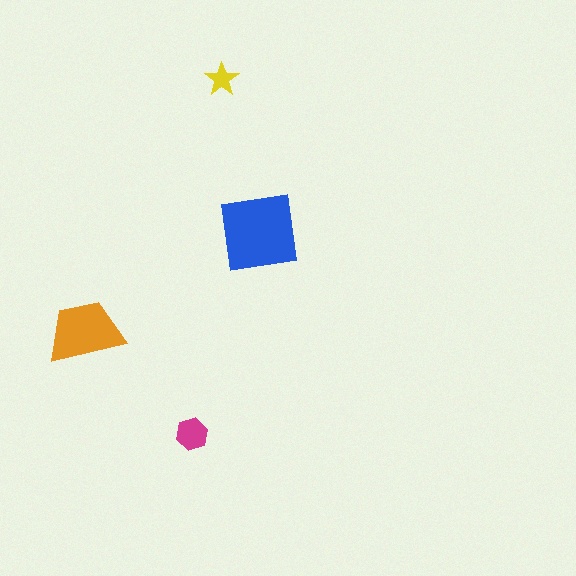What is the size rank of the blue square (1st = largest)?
1st.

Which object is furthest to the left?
The orange trapezoid is leftmost.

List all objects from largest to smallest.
The blue square, the orange trapezoid, the magenta hexagon, the yellow star.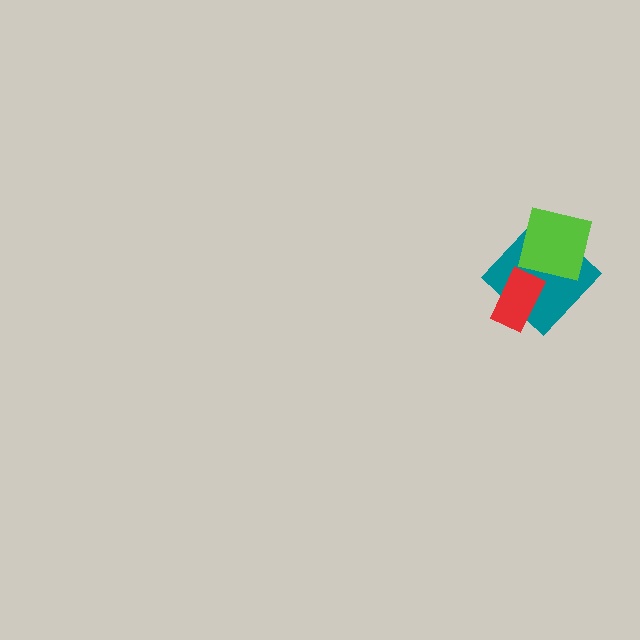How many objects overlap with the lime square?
1 object overlaps with the lime square.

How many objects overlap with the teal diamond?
2 objects overlap with the teal diamond.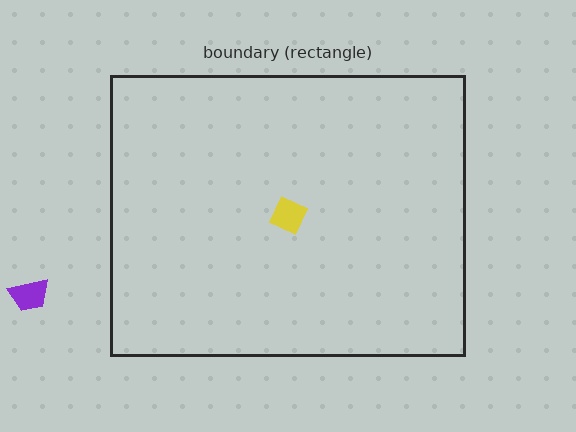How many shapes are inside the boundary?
1 inside, 1 outside.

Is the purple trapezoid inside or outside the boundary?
Outside.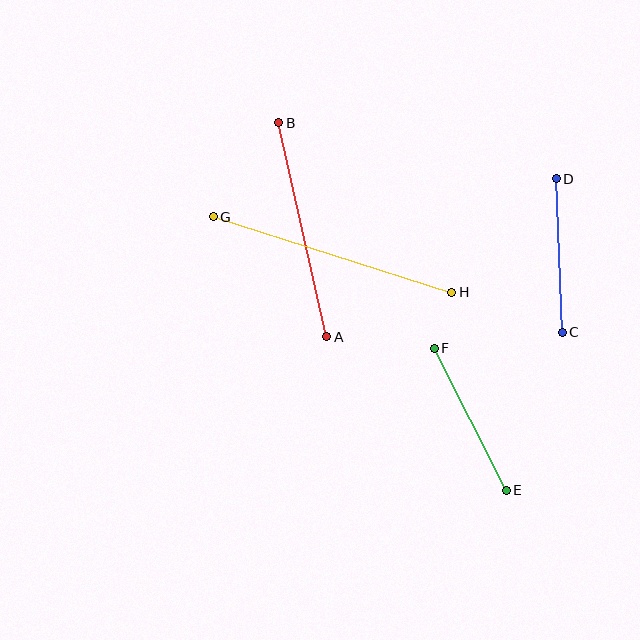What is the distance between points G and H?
The distance is approximately 250 pixels.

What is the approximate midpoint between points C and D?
The midpoint is at approximately (559, 256) pixels.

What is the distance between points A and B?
The distance is approximately 219 pixels.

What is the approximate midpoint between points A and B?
The midpoint is at approximately (303, 230) pixels.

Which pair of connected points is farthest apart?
Points G and H are farthest apart.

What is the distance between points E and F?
The distance is approximately 159 pixels.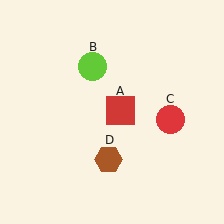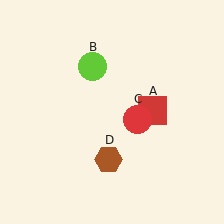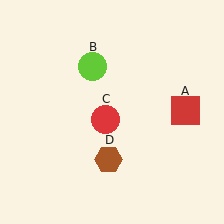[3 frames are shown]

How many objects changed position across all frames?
2 objects changed position: red square (object A), red circle (object C).